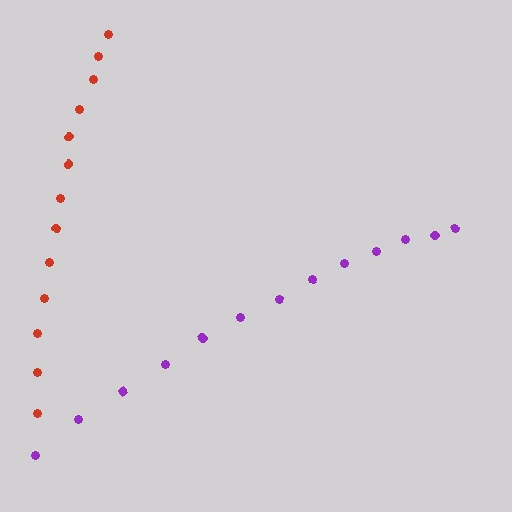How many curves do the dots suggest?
There are 2 distinct paths.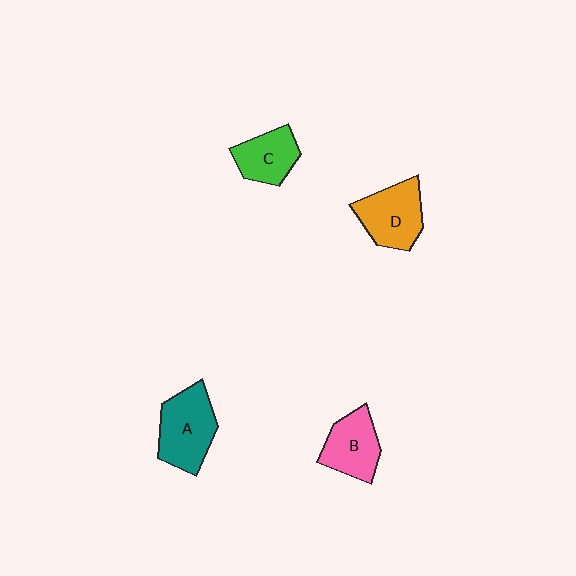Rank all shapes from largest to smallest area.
From largest to smallest: A (teal), D (orange), B (pink), C (green).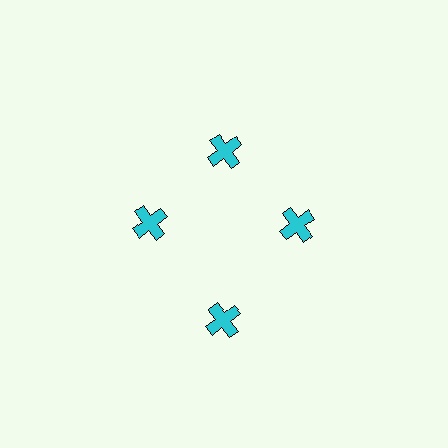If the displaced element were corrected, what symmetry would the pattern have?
It would have 4-fold rotational symmetry — the pattern would map onto itself every 90 degrees.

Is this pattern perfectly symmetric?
No. The 4 cyan crosses are arranged in a ring, but one element near the 6 o'clock position is pushed outward from the center, breaking the 4-fold rotational symmetry.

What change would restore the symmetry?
The symmetry would be restored by moving it inward, back onto the ring so that all 4 crosses sit at equal angles and equal distance from the center.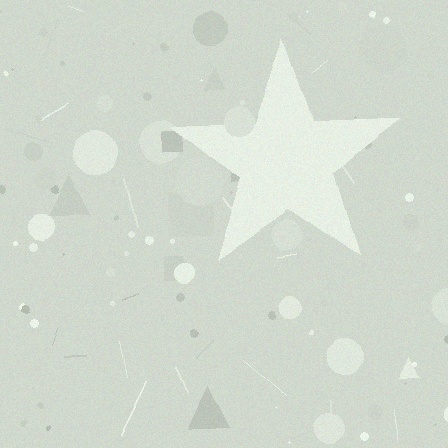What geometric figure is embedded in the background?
A star is embedded in the background.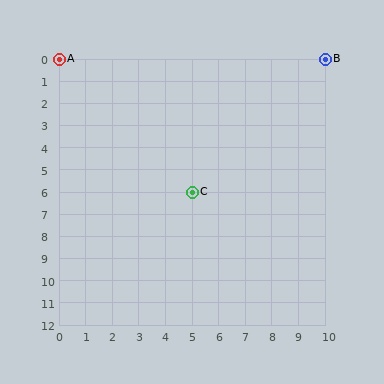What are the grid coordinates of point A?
Point A is at grid coordinates (0, 0).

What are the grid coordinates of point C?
Point C is at grid coordinates (5, 6).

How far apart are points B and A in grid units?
Points B and A are 10 columns apart.